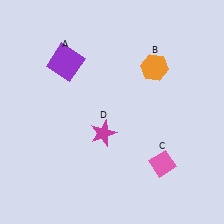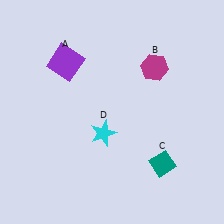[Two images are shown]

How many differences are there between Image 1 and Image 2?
There are 3 differences between the two images.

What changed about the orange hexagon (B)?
In Image 1, B is orange. In Image 2, it changed to magenta.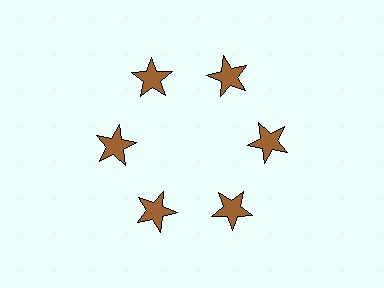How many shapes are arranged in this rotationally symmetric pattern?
There are 6 shapes, arranged in 6 groups of 1.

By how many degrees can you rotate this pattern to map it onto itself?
The pattern maps onto itself every 60 degrees of rotation.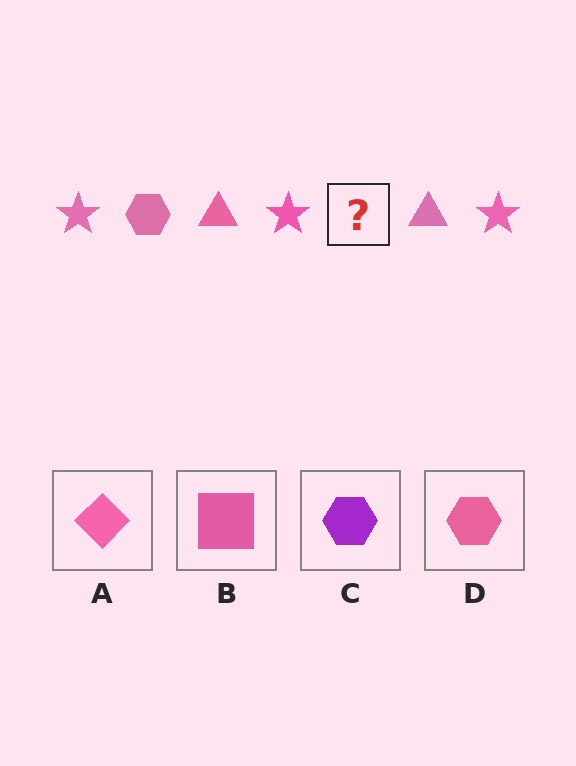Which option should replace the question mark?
Option D.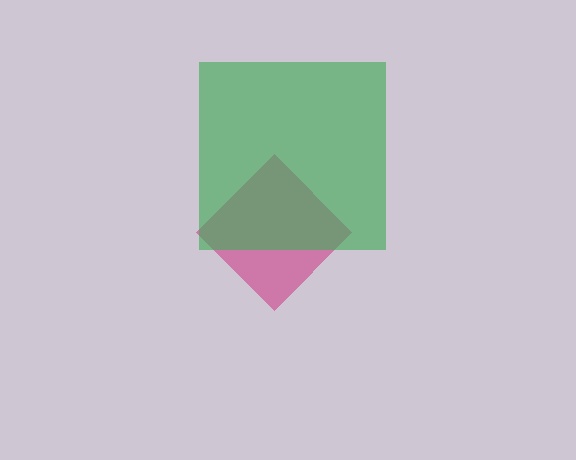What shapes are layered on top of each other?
The layered shapes are: a magenta diamond, a green square.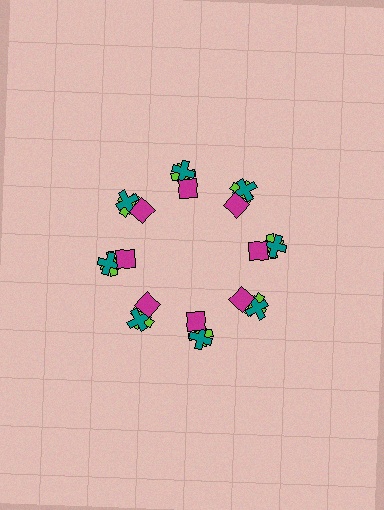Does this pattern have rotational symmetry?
Yes, this pattern has 8-fold rotational symmetry. It looks the same after rotating 45 degrees around the center.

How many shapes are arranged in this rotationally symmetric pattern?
There are 24 shapes, arranged in 8 groups of 3.